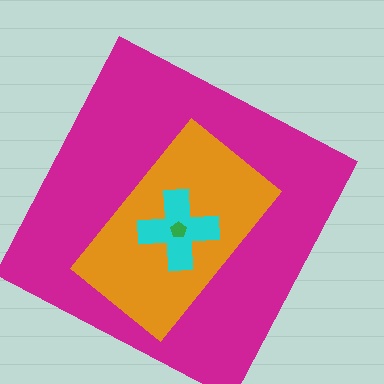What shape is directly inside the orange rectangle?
The cyan cross.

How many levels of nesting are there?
4.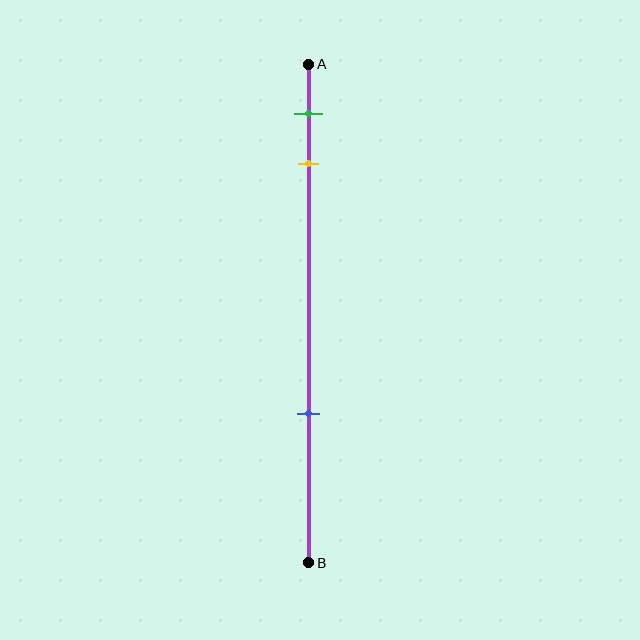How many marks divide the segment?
There are 3 marks dividing the segment.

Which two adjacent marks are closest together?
The green and yellow marks are the closest adjacent pair.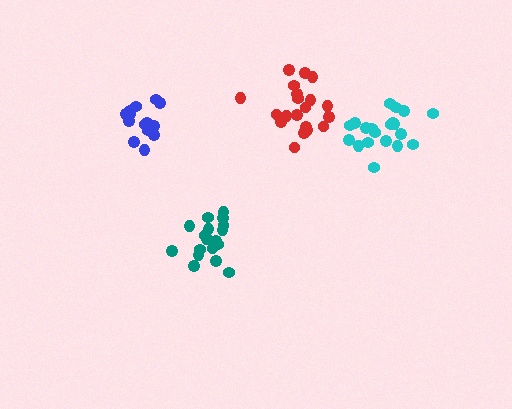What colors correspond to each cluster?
The clusters are colored: teal, cyan, blue, red.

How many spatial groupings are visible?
There are 4 spatial groupings.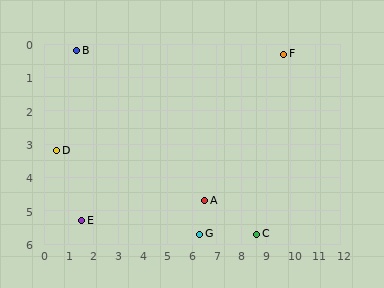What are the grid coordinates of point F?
Point F is at approximately (9.7, 0.3).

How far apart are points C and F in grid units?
Points C and F are about 5.5 grid units apart.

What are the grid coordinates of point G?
Point G is at approximately (6.3, 5.7).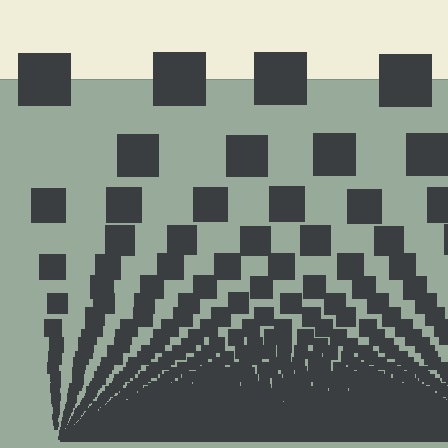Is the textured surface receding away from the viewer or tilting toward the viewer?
The surface appears to tilt toward the viewer. Texture elements get larger and sparser toward the top.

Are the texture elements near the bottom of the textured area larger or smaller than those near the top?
Smaller. The gradient is inverted — elements near the bottom are smaller and denser.